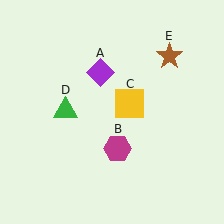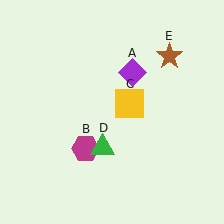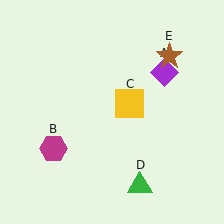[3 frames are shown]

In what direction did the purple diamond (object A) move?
The purple diamond (object A) moved right.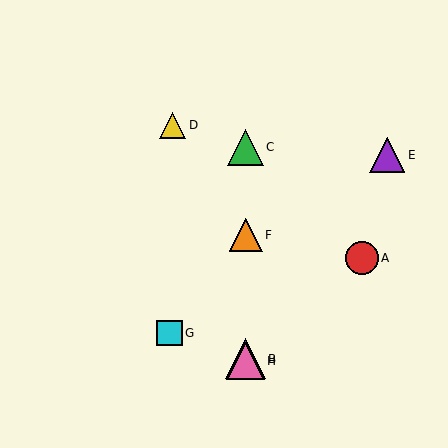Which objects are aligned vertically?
Objects B, C, F, H are aligned vertically.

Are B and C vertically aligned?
Yes, both are at x≈246.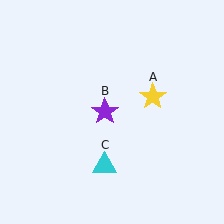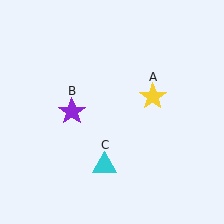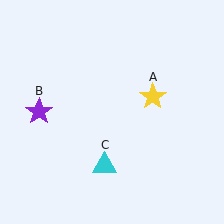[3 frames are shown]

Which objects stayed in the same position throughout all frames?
Yellow star (object A) and cyan triangle (object C) remained stationary.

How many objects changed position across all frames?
1 object changed position: purple star (object B).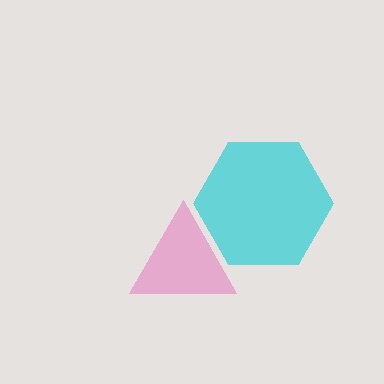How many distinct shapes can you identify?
There are 2 distinct shapes: a pink triangle, a cyan hexagon.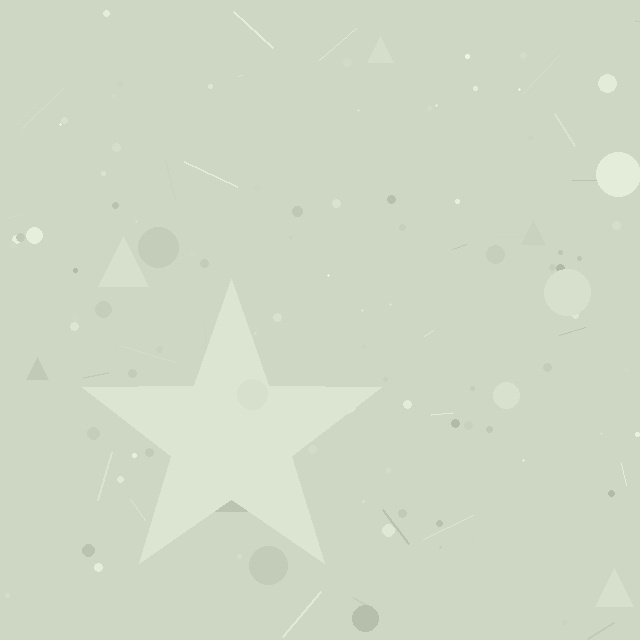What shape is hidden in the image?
A star is hidden in the image.